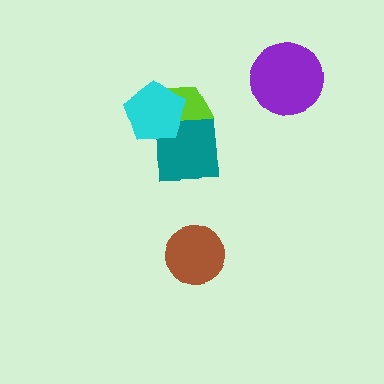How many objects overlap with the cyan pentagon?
2 objects overlap with the cyan pentagon.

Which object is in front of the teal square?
The cyan pentagon is in front of the teal square.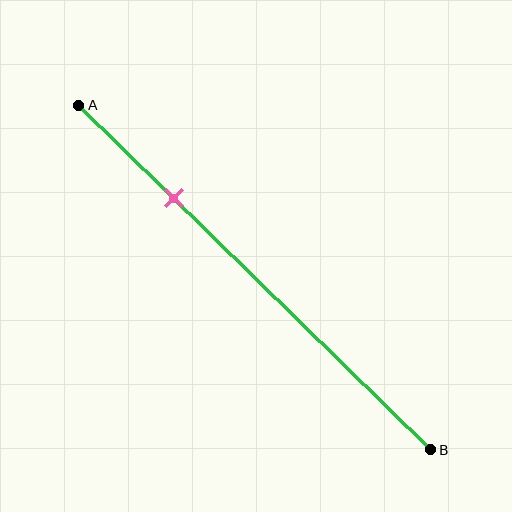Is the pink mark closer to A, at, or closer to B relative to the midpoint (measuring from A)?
The pink mark is closer to point A than the midpoint of segment AB.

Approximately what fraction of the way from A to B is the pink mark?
The pink mark is approximately 25% of the way from A to B.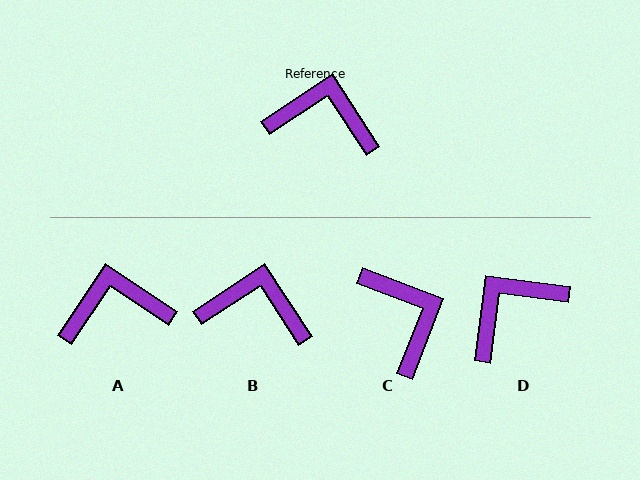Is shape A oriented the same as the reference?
No, it is off by about 23 degrees.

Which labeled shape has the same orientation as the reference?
B.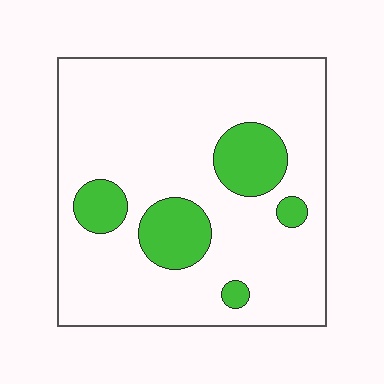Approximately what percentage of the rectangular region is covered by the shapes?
Approximately 15%.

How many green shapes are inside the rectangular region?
5.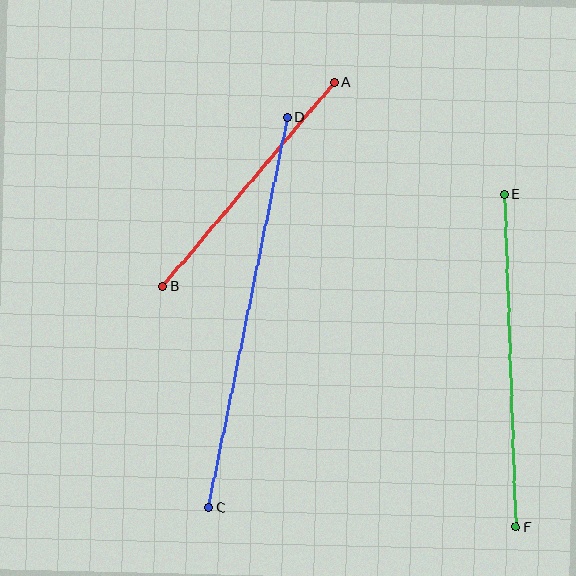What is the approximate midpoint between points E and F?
The midpoint is at approximately (510, 360) pixels.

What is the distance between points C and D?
The distance is approximately 398 pixels.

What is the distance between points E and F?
The distance is approximately 333 pixels.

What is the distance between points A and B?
The distance is approximately 266 pixels.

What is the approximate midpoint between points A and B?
The midpoint is at approximately (248, 184) pixels.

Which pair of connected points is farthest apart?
Points C and D are farthest apart.